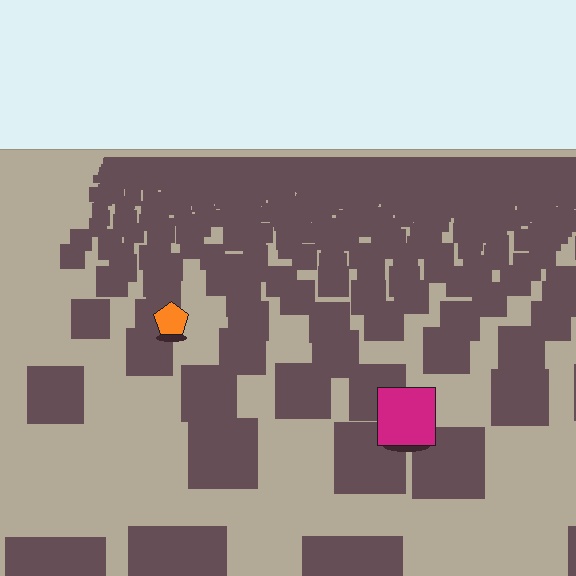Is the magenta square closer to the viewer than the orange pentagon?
Yes. The magenta square is closer — you can tell from the texture gradient: the ground texture is coarser near it.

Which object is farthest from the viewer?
The orange pentagon is farthest from the viewer. It appears smaller and the ground texture around it is denser.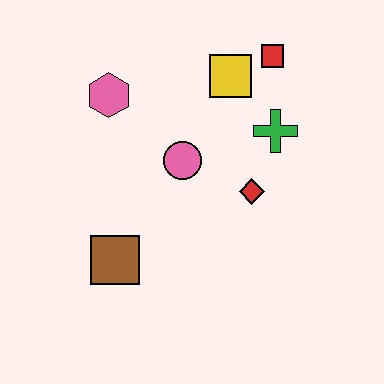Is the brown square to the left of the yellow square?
Yes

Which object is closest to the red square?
The yellow square is closest to the red square.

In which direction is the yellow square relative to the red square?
The yellow square is to the left of the red square.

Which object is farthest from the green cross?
The brown square is farthest from the green cross.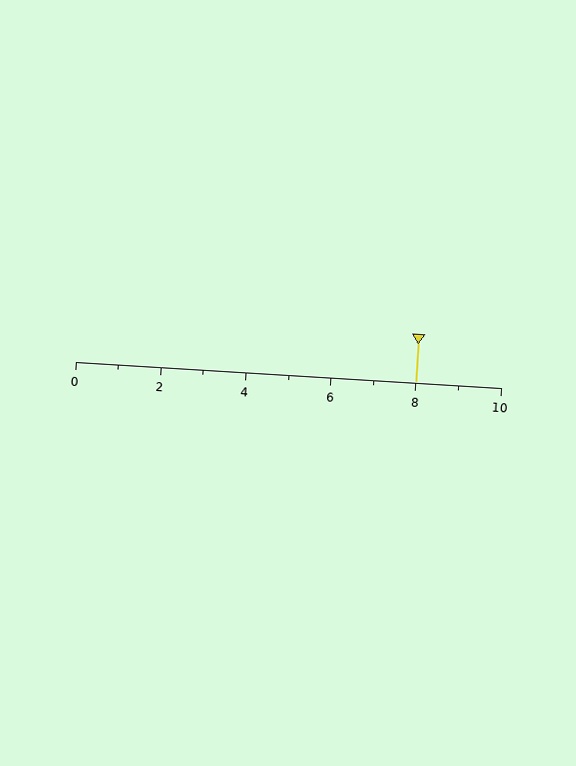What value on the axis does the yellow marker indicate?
The marker indicates approximately 8.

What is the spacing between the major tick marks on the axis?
The major ticks are spaced 2 apart.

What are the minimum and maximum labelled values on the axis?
The axis runs from 0 to 10.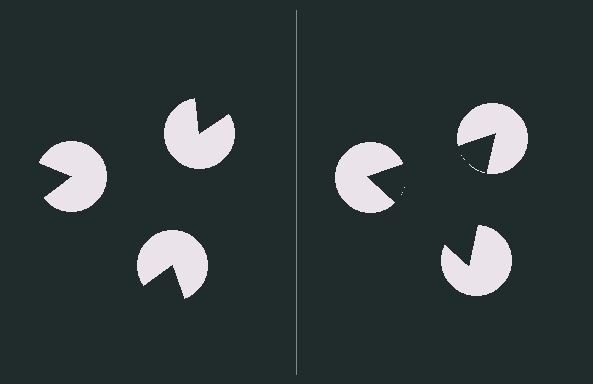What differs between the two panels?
The pac-man discs are positioned identically on both sides; only the wedge orientations differ. On the right they align to a triangle; on the left they are misaligned.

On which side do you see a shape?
An illusory triangle appears on the right side. On the left side the wedge cuts are rotated, so no coherent shape forms.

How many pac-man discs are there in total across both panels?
6 — 3 on each side.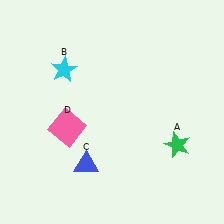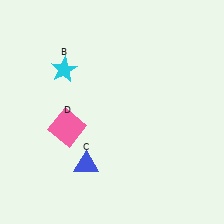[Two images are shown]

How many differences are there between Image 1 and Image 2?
There is 1 difference between the two images.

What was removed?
The green star (A) was removed in Image 2.